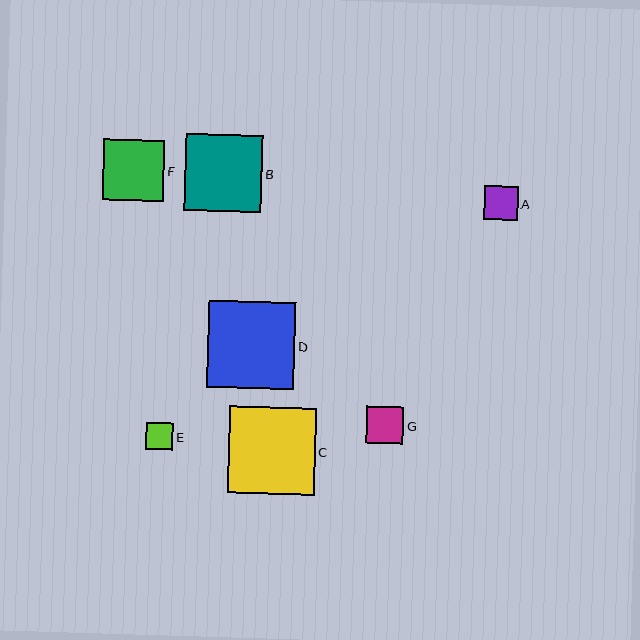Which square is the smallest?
Square E is the smallest with a size of approximately 27 pixels.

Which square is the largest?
Square D is the largest with a size of approximately 87 pixels.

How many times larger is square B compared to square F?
Square B is approximately 1.3 times the size of square F.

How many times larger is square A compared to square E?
Square A is approximately 1.2 times the size of square E.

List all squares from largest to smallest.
From largest to smallest: D, C, B, F, G, A, E.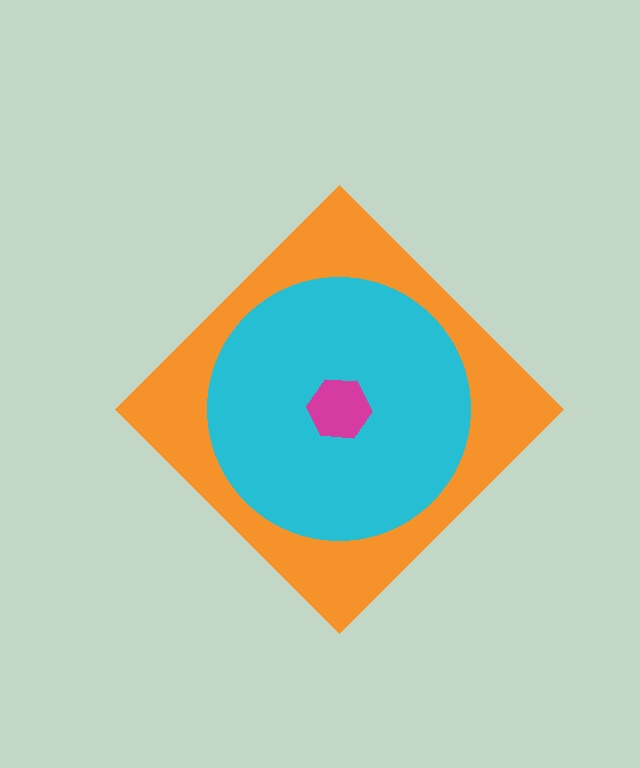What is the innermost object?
The magenta hexagon.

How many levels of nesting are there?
3.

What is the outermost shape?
The orange diamond.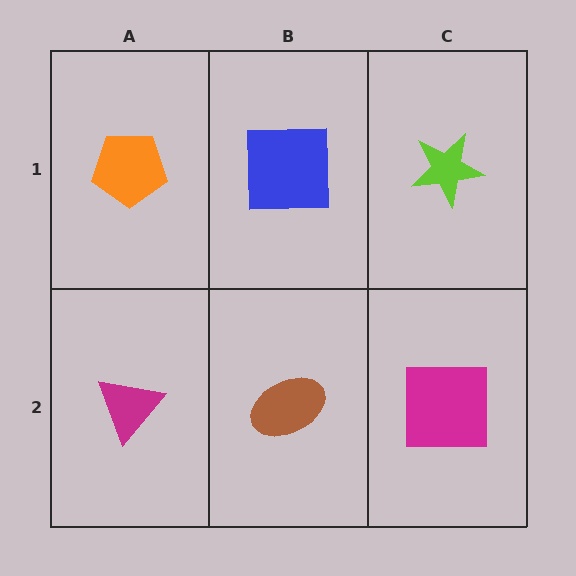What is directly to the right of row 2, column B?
A magenta square.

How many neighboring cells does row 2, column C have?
2.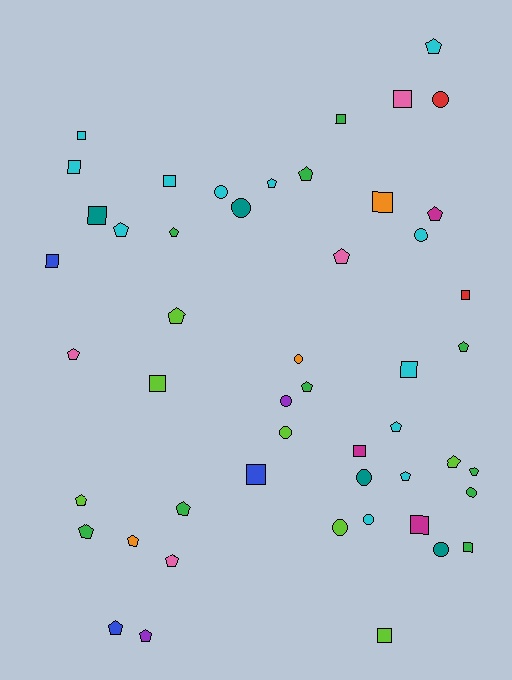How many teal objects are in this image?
There are 4 teal objects.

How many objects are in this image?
There are 50 objects.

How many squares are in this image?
There are 16 squares.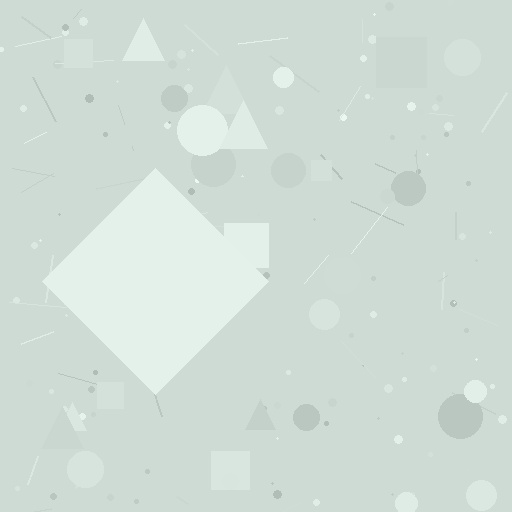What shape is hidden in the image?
A diamond is hidden in the image.